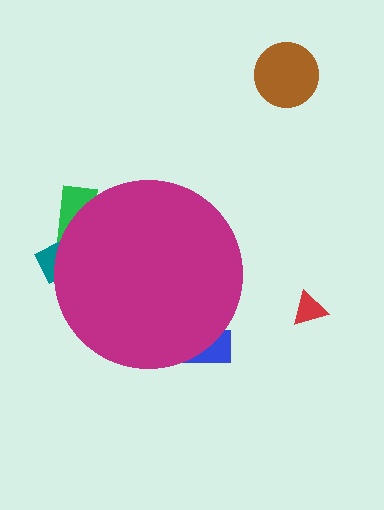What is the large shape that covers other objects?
A magenta circle.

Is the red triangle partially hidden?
No, the red triangle is fully visible.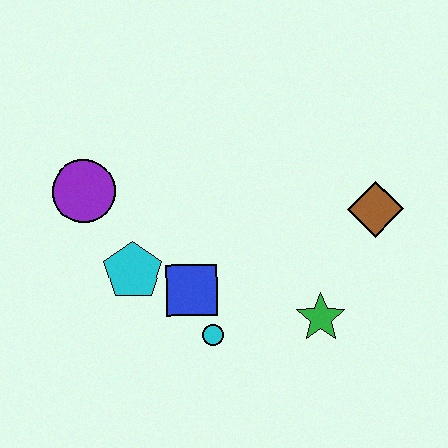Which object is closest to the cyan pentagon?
The blue square is closest to the cyan pentagon.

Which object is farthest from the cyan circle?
The brown diamond is farthest from the cyan circle.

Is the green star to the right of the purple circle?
Yes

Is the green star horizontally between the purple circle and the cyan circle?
No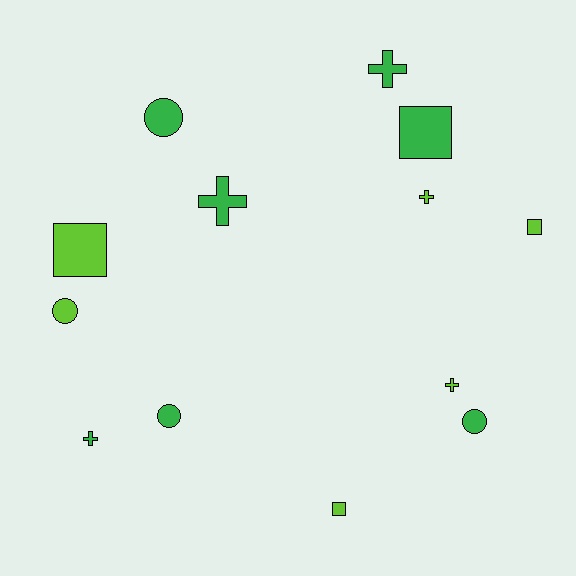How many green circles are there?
There are 3 green circles.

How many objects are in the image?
There are 13 objects.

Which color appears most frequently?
Green, with 7 objects.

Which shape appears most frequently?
Cross, with 5 objects.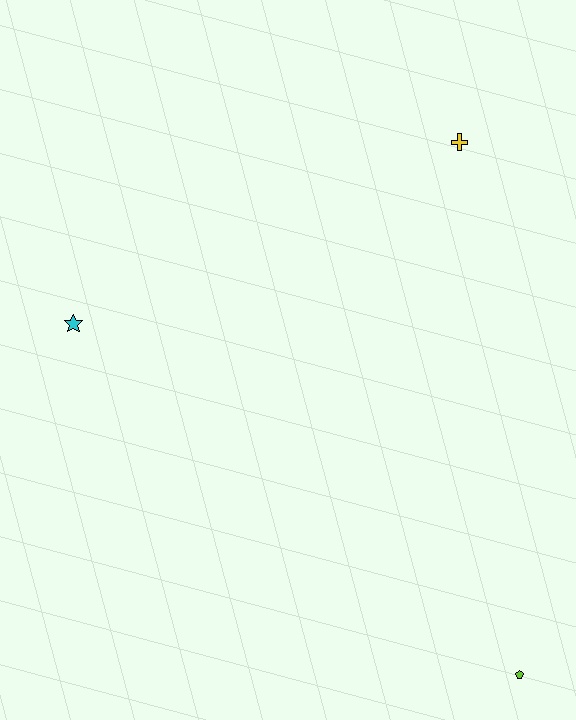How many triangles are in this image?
There are no triangles.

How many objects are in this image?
There are 3 objects.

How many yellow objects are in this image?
There is 1 yellow object.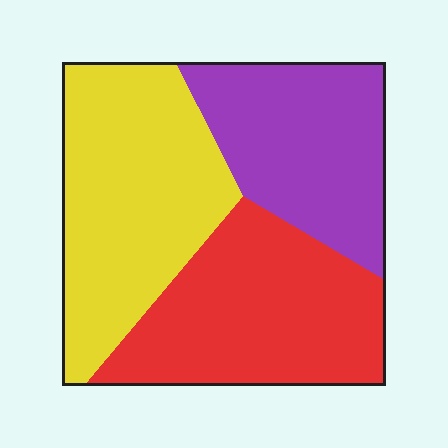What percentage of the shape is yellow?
Yellow takes up about three eighths (3/8) of the shape.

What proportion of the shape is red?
Red covers 34% of the shape.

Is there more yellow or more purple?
Yellow.